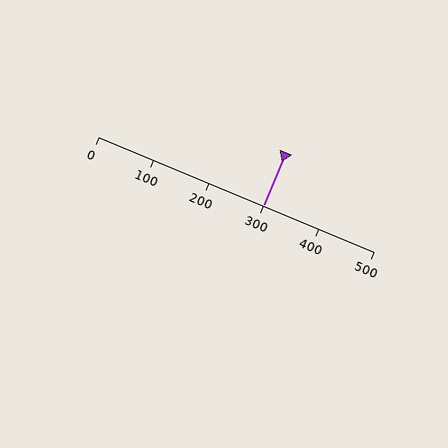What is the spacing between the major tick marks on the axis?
The major ticks are spaced 100 apart.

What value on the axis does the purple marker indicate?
The marker indicates approximately 300.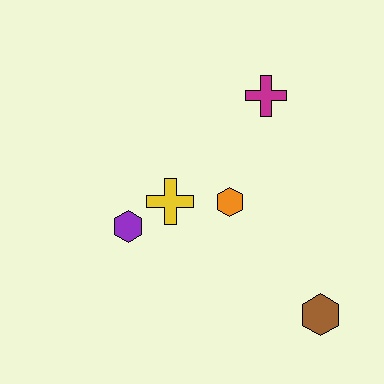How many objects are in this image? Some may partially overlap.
There are 5 objects.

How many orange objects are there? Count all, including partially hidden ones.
There is 1 orange object.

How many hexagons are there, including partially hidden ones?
There are 3 hexagons.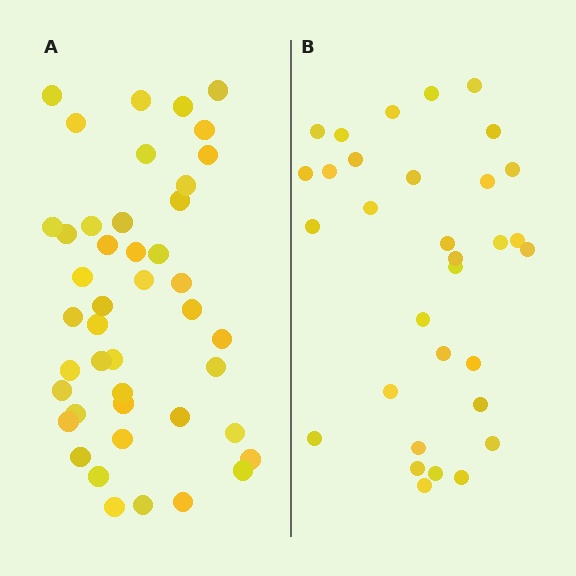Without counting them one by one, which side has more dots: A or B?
Region A (the left region) has more dots.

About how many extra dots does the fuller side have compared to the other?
Region A has roughly 12 or so more dots than region B.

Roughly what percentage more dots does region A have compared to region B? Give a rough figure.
About 40% more.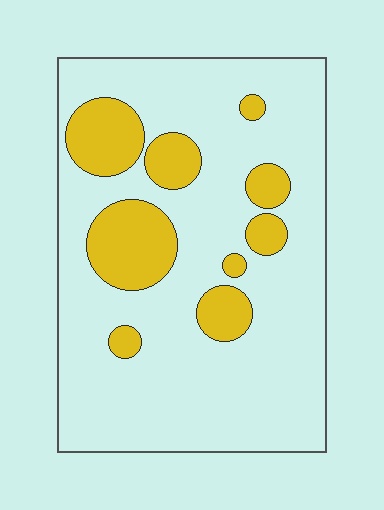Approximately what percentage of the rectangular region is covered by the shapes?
Approximately 20%.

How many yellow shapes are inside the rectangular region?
9.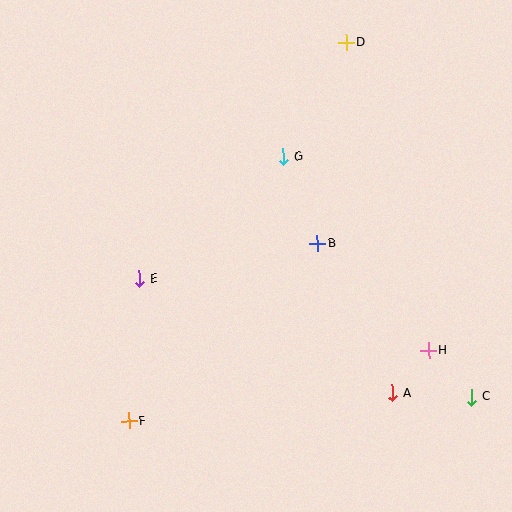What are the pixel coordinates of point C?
Point C is at (472, 397).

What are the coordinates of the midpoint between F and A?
The midpoint between F and A is at (261, 407).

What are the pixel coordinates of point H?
Point H is at (429, 350).